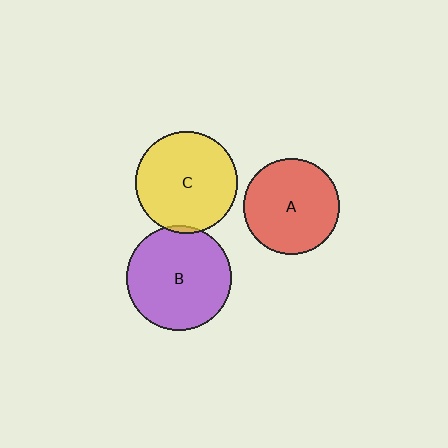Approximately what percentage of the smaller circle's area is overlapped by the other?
Approximately 5%.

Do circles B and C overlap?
Yes.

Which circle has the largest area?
Circle B (purple).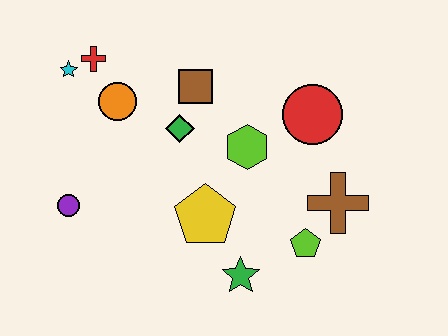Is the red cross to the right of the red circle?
No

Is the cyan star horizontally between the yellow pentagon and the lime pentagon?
No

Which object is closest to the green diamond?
The brown square is closest to the green diamond.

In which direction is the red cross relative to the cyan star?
The red cross is to the right of the cyan star.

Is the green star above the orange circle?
No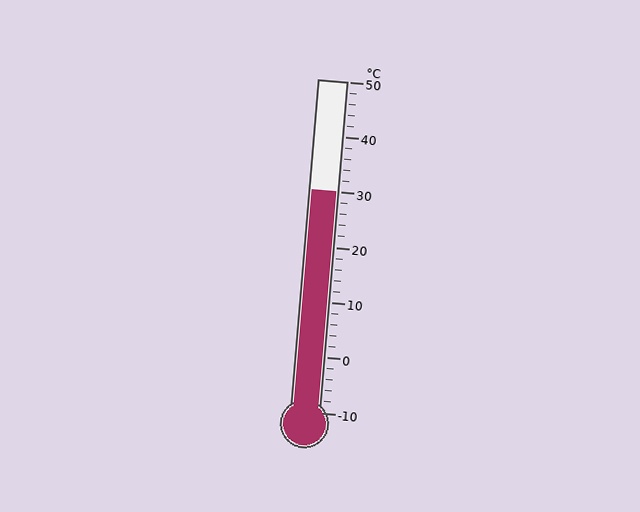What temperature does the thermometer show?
The thermometer shows approximately 30°C.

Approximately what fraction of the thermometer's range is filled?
The thermometer is filled to approximately 65% of its range.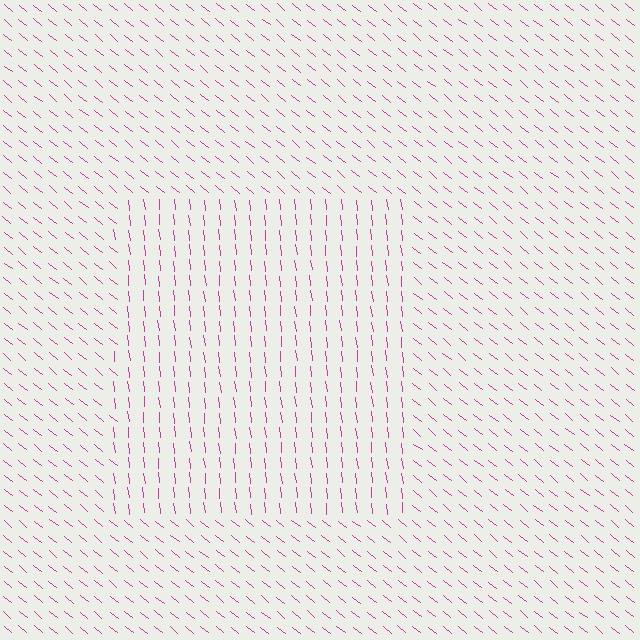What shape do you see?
I see a rectangle.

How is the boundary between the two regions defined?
The boundary is defined purely by a change in line orientation (approximately 45 degrees difference). All lines are the same color and thickness.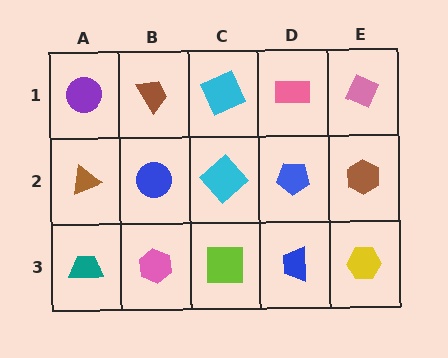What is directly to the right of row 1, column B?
A cyan square.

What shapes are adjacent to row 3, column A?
A brown triangle (row 2, column A), a pink hexagon (row 3, column B).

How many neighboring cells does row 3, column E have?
2.